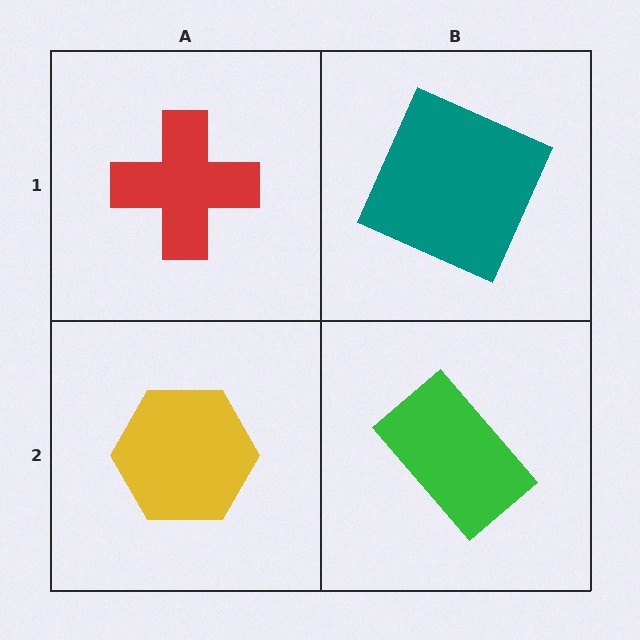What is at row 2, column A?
A yellow hexagon.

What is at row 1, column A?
A red cross.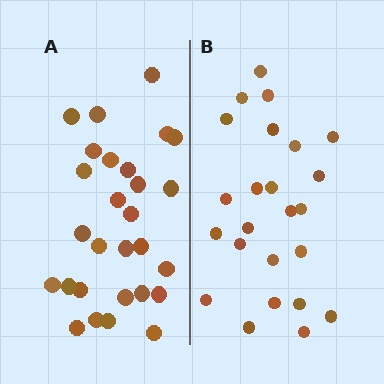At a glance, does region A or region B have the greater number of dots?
Region A (the left region) has more dots.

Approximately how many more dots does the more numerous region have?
Region A has about 4 more dots than region B.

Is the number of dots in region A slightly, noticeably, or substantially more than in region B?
Region A has only slightly more — the two regions are fairly close. The ratio is roughly 1.2 to 1.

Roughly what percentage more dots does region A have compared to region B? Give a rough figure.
About 15% more.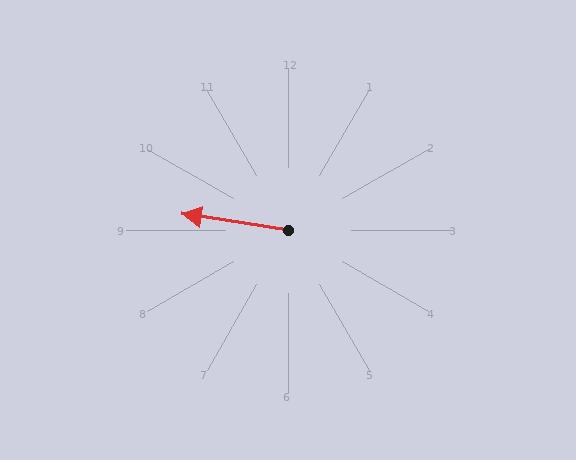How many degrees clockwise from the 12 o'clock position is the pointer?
Approximately 279 degrees.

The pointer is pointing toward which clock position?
Roughly 9 o'clock.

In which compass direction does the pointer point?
West.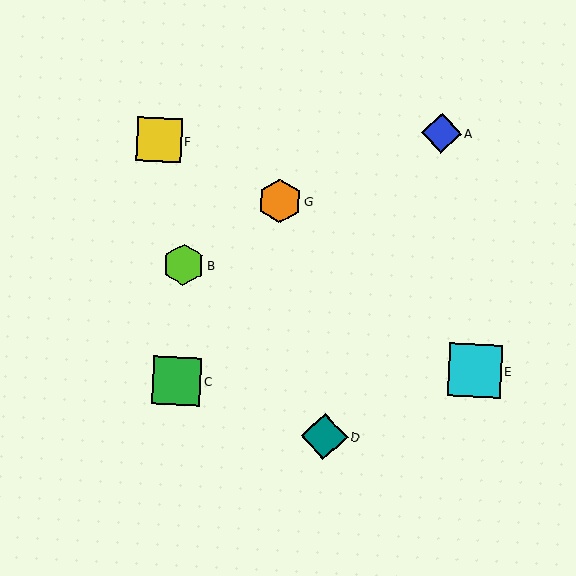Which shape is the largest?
The cyan square (labeled E) is the largest.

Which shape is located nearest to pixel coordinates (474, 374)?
The cyan square (labeled E) at (475, 371) is nearest to that location.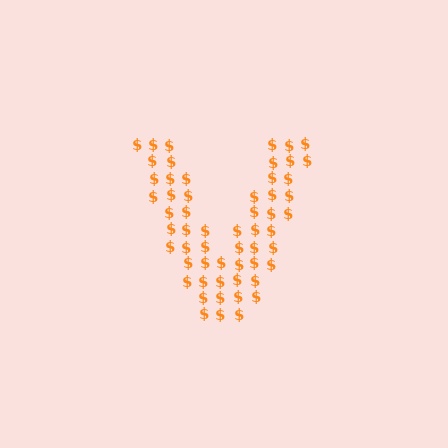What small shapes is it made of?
It is made of small dollar signs.